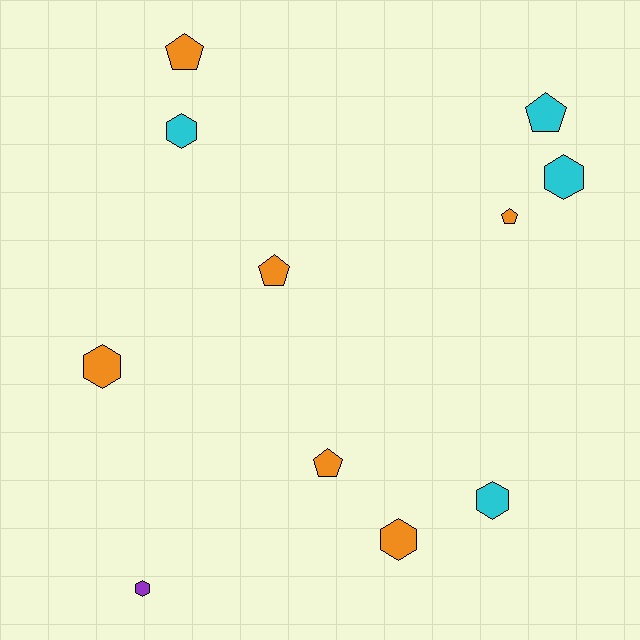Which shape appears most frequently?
Hexagon, with 6 objects.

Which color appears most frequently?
Orange, with 6 objects.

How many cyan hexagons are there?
There are 3 cyan hexagons.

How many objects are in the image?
There are 11 objects.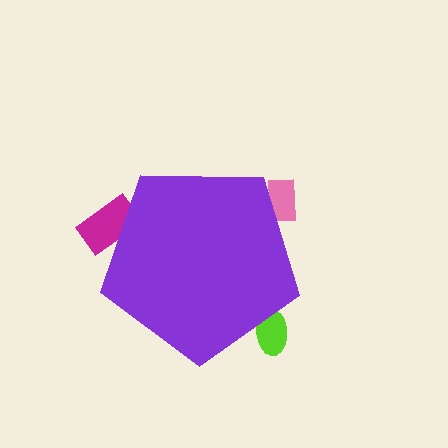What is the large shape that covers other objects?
A purple pentagon.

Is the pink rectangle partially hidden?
Yes, the pink rectangle is partially hidden behind the purple pentagon.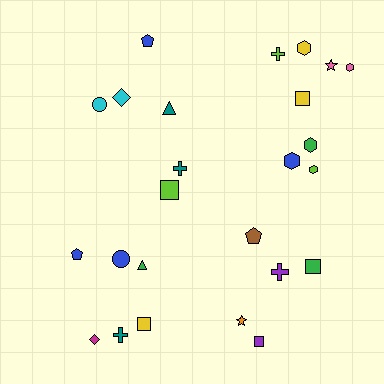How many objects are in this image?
There are 25 objects.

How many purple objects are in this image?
There are 2 purple objects.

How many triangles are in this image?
There are 2 triangles.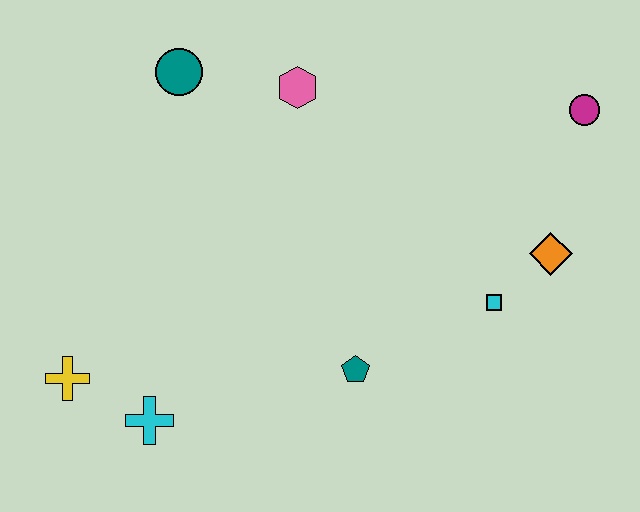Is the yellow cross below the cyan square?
Yes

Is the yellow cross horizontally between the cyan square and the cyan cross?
No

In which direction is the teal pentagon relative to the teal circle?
The teal pentagon is below the teal circle.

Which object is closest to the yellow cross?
The cyan cross is closest to the yellow cross.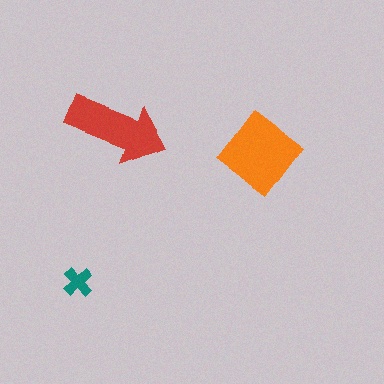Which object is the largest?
The orange diamond.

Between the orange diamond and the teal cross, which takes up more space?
The orange diamond.